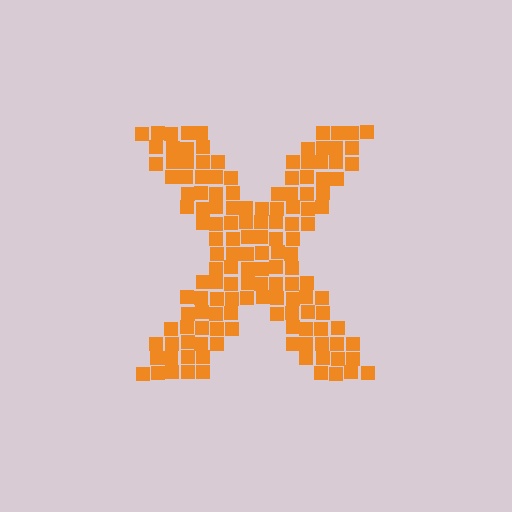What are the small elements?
The small elements are squares.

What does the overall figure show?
The overall figure shows the letter X.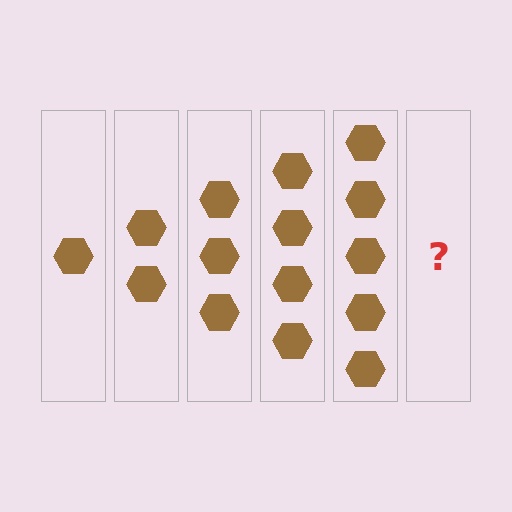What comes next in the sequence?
The next element should be 6 hexagons.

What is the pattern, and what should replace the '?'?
The pattern is that each step adds one more hexagon. The '?' should be 6 hexagons.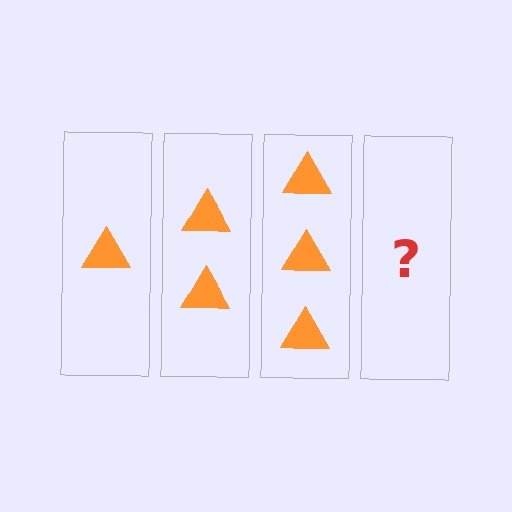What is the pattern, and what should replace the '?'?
The pattern is that each step adds one more triangle. The '?' should be 4 triangles.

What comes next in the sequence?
The next element should be 4 triangles.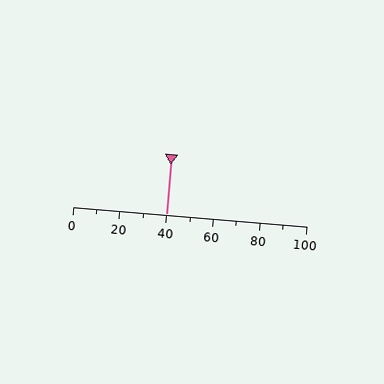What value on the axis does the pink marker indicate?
The marker indicates approximately 40.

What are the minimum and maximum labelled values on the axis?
The axis runs from 0 to 100.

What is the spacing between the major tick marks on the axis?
The major ticks are spaced 20 apart.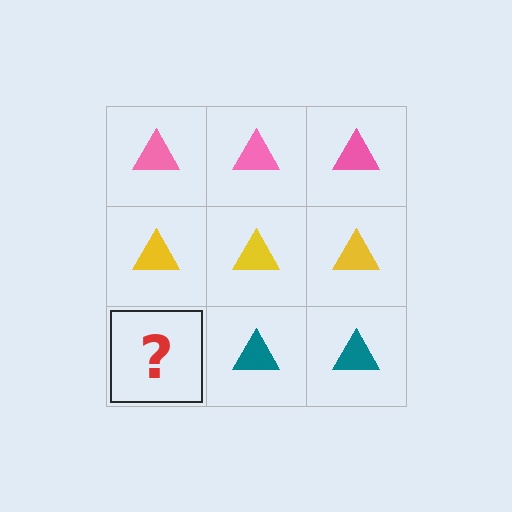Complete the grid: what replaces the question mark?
The question mark should be replaced with a teal triangle.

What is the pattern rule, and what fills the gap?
The rule is that each row has a consistent color. The gap should be filled with a teal triangle.